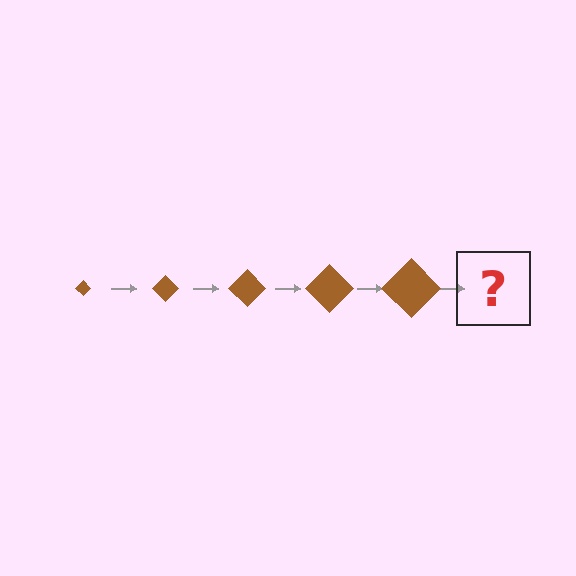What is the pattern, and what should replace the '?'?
The pattern is that the diamond gets progressively larger each step. The '?' should be a brown diamond, larger than the previous one.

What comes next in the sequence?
The next element should be a brown diamond, larger than the previous one.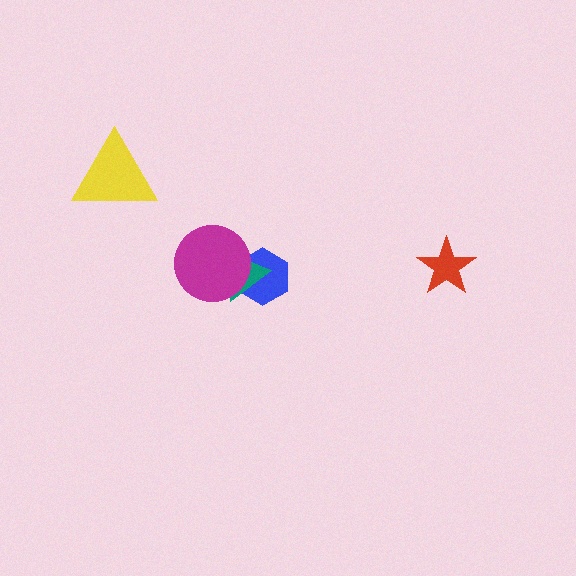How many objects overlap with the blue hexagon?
2 objects overlap with the blue hexagon.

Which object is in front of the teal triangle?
The magenta circle is in front of the teal triangle.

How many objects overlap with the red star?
0 objects overlap with the red star.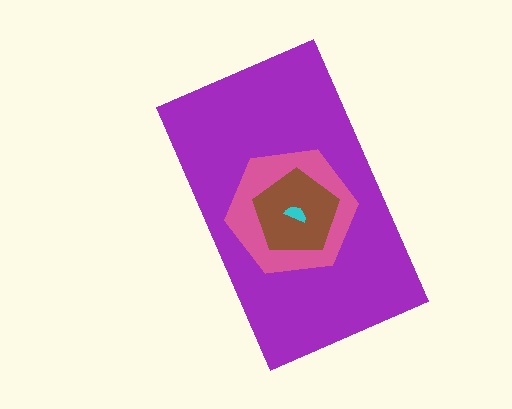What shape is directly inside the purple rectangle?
The pink hexagon.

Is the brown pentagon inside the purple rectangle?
Yes.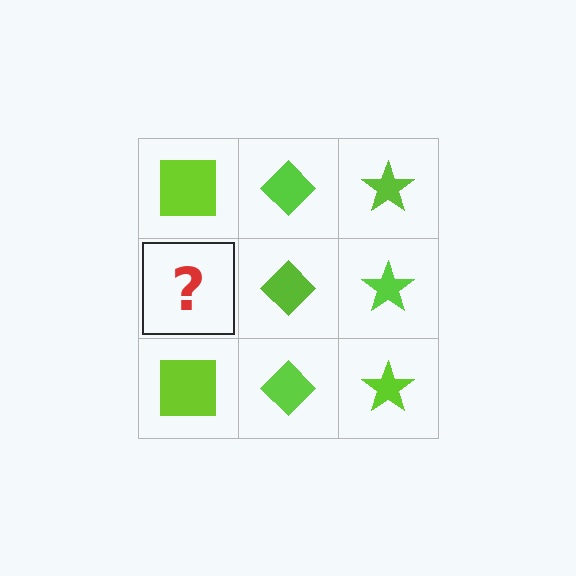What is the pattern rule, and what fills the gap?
The rule is that each column has a consistent shape. The gap should be filled with a lime square.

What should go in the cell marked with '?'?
The missing cell should contain a lime square.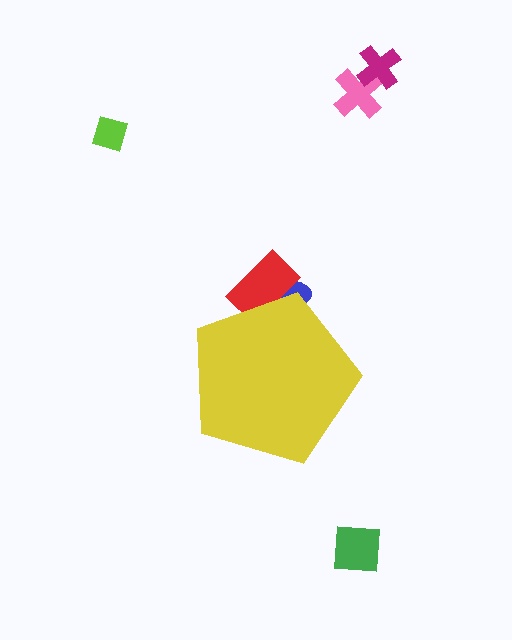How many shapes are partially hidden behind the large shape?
2 shapes are partially hidden.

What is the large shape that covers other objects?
A yellow pentagon.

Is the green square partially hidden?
No, the green square is fully visible.